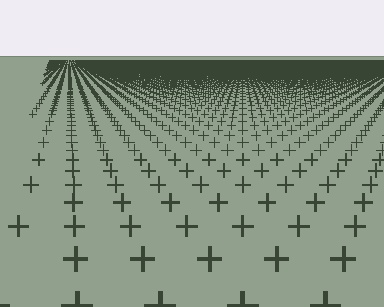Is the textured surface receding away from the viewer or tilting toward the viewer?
The surface is receding away from the viewer. Texture elements get smaller and denser toward the top.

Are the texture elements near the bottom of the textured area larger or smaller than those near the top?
Larger. Near the bottom, elements are closer to the viewer and appear at a bigger on-screen size.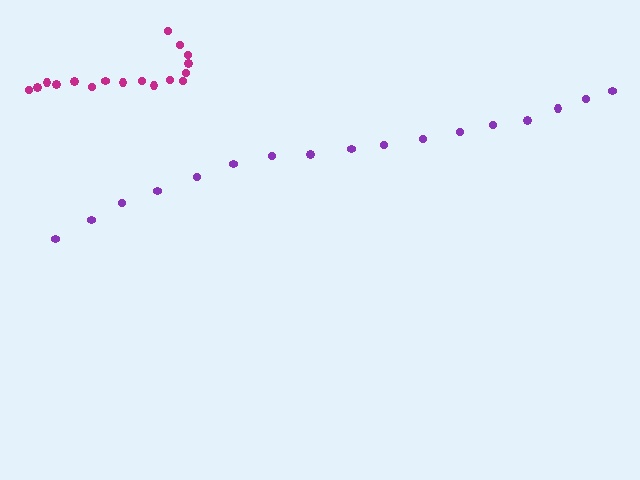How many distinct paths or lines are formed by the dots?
There are 2 distinct paths.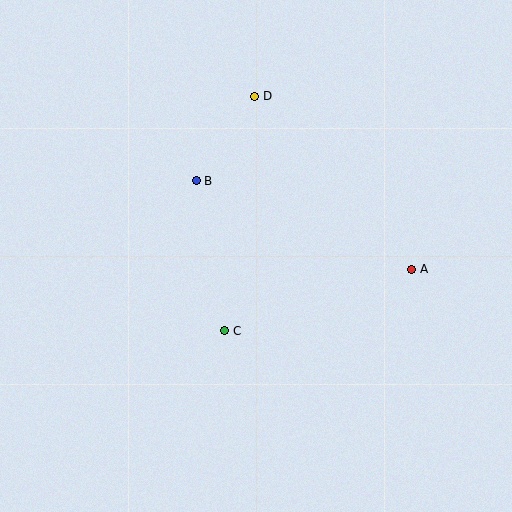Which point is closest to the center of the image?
Point C at (225, 331) is closest to the center.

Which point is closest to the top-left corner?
Point B is closest to the top-left corner.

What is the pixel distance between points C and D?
The distance between C and D is 236 pixels.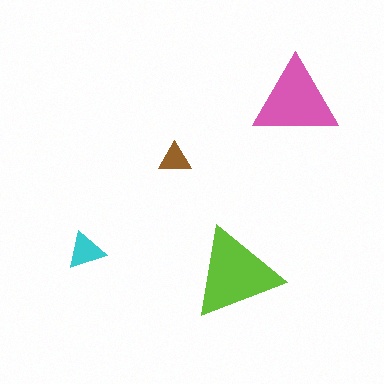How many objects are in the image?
There are 4 objects in the image.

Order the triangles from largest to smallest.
the lime one, the pink one, the cyan one, the brown one.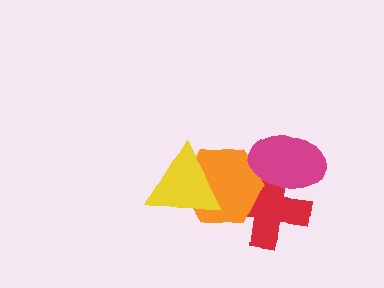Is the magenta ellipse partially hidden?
No, no other shape covers it.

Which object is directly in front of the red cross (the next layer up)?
The orange hexagon is directly in front of the red cross.